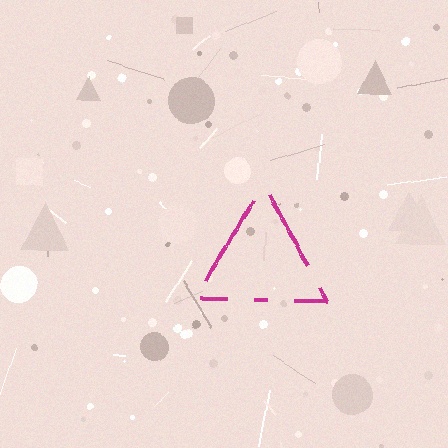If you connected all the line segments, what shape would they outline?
They would outline a triangle.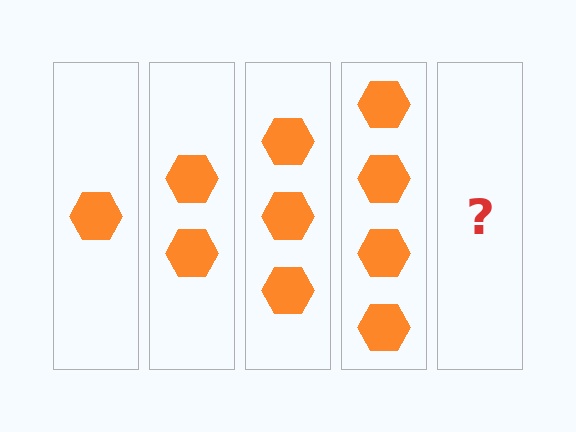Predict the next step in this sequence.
The next step is 5 hexagons.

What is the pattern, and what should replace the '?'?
The pattern is that each step adds one more hexagon. The '?' should be 5 hexagons.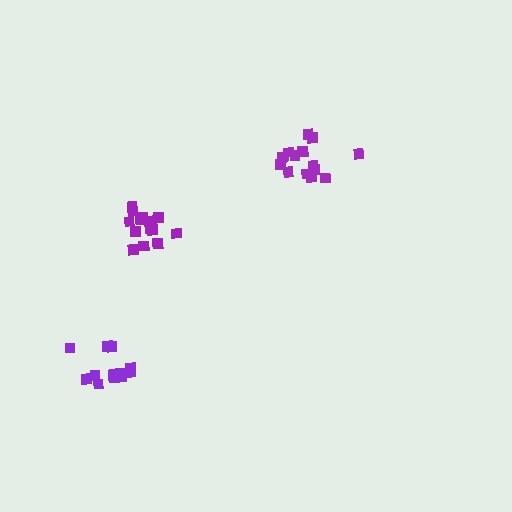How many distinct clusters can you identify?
There are 3 distinct clusters.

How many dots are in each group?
Group 1: 15 dots, Group 2: 15 dots, Group 3: 12 dots (42 total).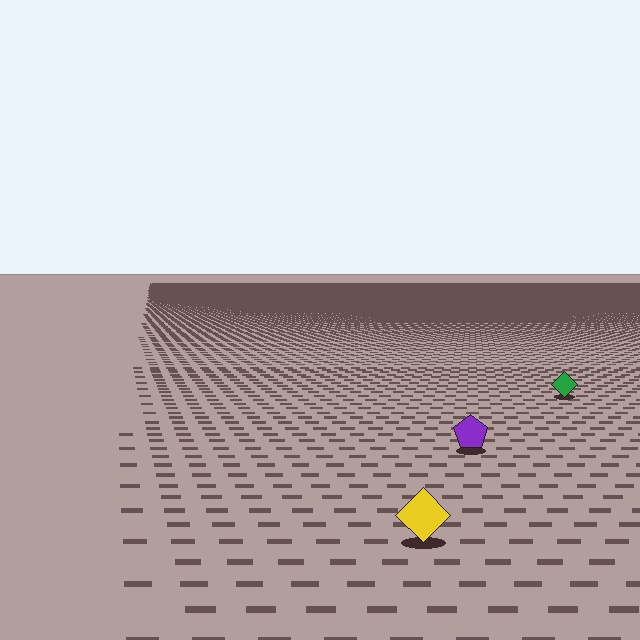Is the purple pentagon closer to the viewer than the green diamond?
Yes. The purple pentagon is closer — you can tell from the texture gradient: the ground texture is coarser near it.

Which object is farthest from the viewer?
The green diamond is farthest from the viewer. It appears smaller and the ground texture around it is denser.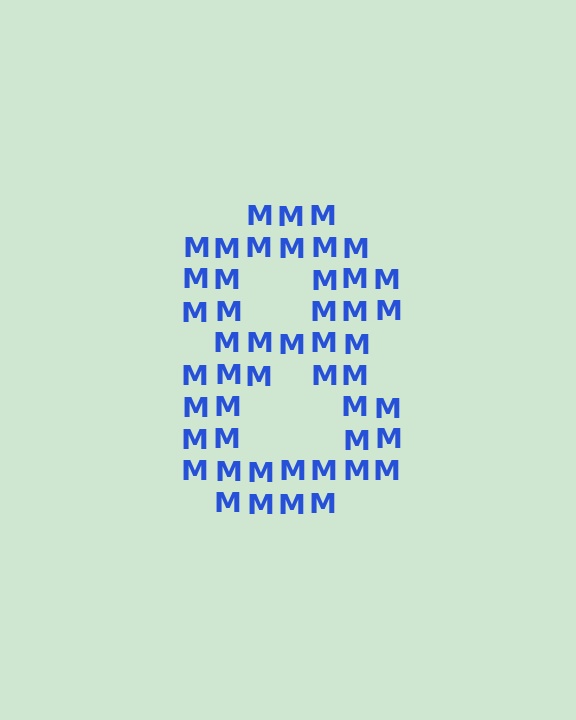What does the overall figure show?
The overall figure shows the digit 8.